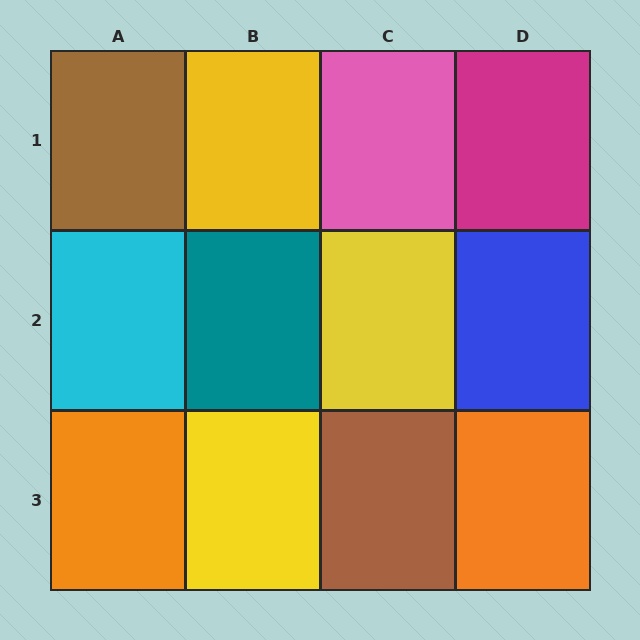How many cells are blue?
1 cell is blue.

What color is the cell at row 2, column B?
Teal.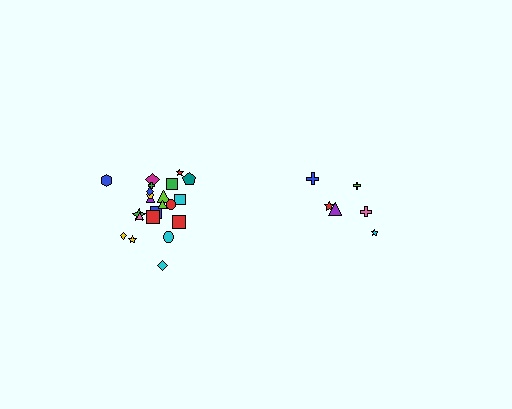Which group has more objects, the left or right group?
The left group.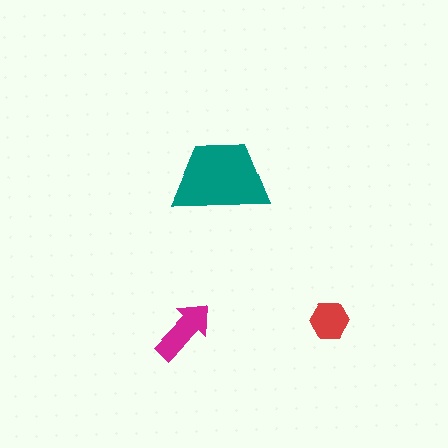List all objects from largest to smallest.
The teal trapezoid, the magenta arrow, the red hexagon.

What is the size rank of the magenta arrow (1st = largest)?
2nd.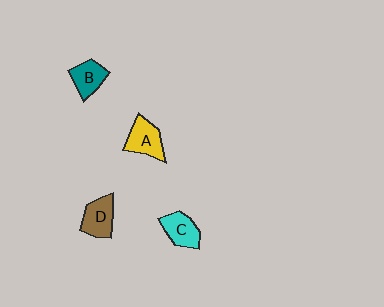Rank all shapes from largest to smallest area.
From largest to smallest: A (yellow), D (brown), C (cyan), B (teal).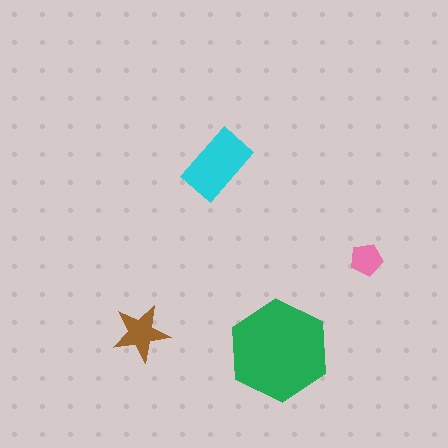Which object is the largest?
The green hexagon.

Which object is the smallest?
The pink pentagon.